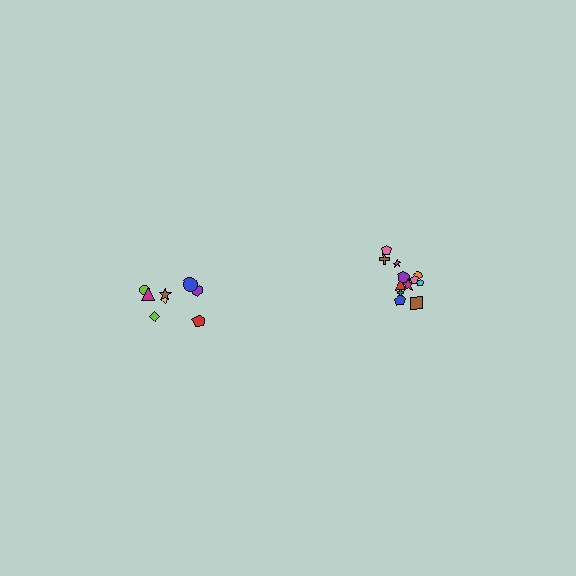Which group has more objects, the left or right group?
The right group.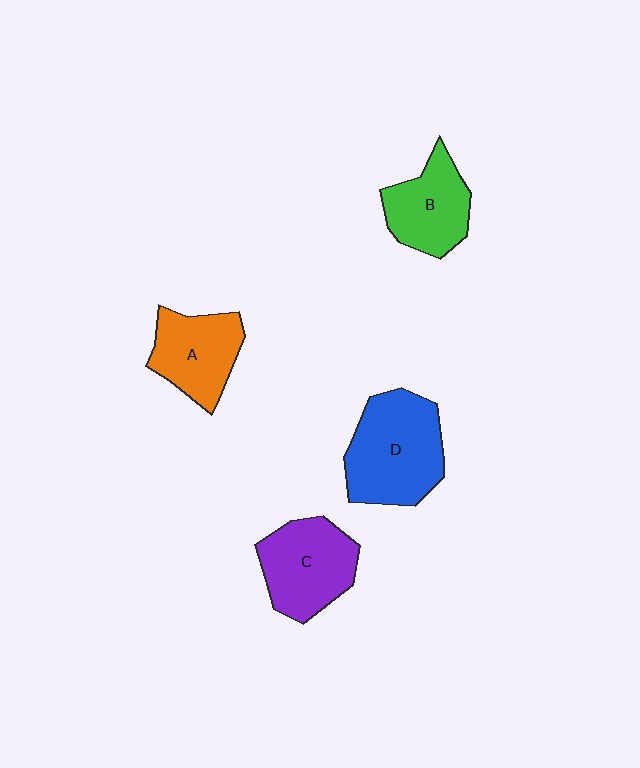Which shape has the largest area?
Shape D (blue).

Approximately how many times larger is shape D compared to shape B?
Approximately 1.4 times.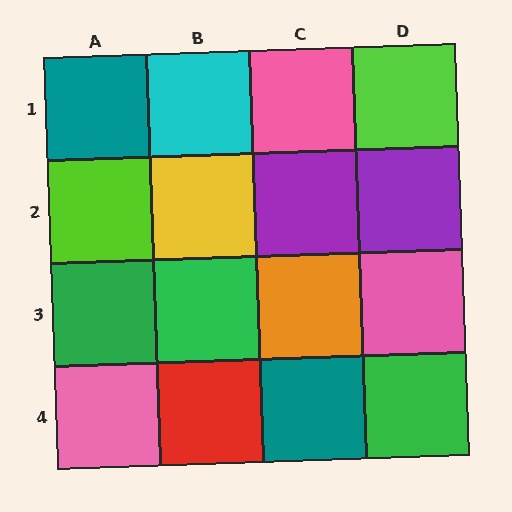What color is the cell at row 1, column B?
Cyan.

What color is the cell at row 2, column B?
Yellow.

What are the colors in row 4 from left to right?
Pink, red, teal, green.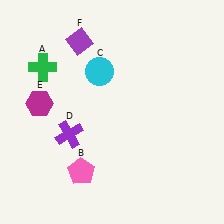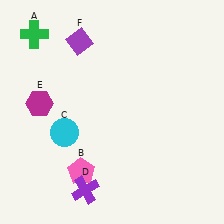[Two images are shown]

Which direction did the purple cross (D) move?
The purple cross (D) moved down.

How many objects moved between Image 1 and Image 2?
3 objects moved between the two images.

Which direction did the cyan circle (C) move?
The cyan circle (C) moved down.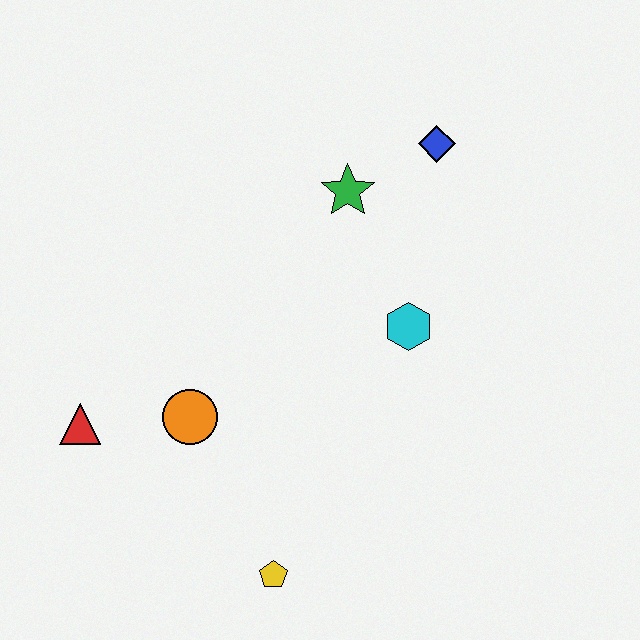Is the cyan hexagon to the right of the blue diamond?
No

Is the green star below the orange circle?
No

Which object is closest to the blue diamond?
The green star is closest to the blue diamond.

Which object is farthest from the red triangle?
The blue diamond is farthest from the red triangle.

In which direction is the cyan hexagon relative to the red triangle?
The cyan hexagon is to the right of the red triangle.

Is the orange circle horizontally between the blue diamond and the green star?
No